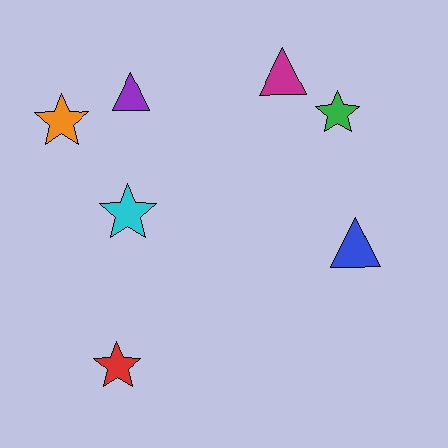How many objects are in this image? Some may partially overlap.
There are 7 objects.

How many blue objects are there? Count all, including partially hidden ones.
There is 1 blue object.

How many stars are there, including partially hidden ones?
There are 4 stars.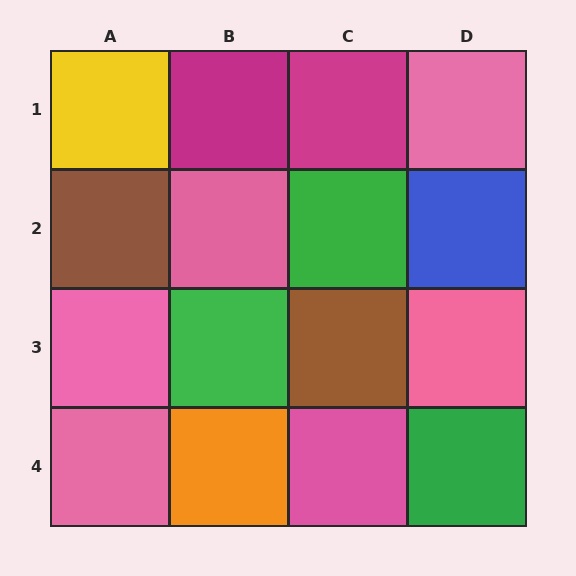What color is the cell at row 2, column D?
Blue.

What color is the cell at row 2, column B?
Pink.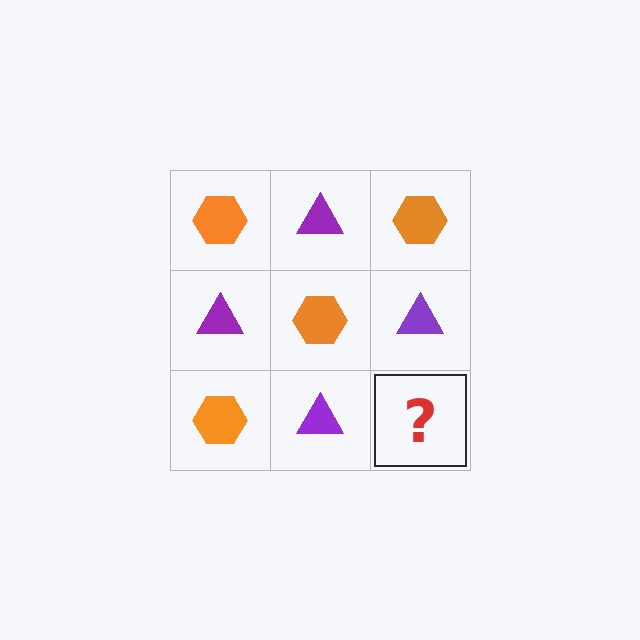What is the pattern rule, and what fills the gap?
The rule is that it alternates orange hexagon and purple triangle in a checkerboard pattern. The gap should be filled with an orange hexagon.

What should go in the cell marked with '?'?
The missing cell should contain an orange hexagon.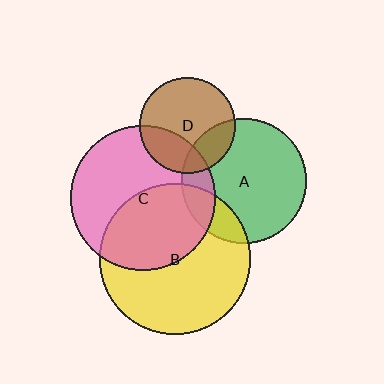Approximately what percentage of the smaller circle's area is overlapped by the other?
Approximately 25%.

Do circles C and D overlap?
Yes.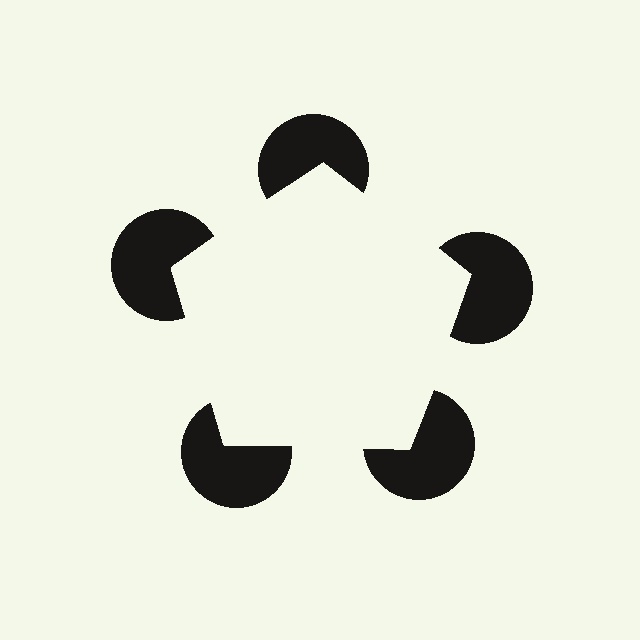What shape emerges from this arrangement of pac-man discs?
An illusory pentagon — its edges are inferred from the aligned wedge cuts in the pac-man discs, not physically drawn.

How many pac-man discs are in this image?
There are 5 — one at each vertex of the illusory pentagon.